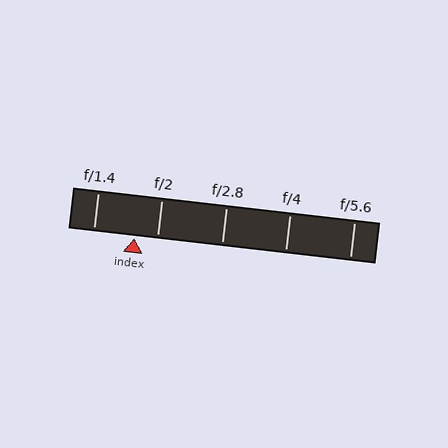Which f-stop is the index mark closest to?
The index mark is closest to f/2.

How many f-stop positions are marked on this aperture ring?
There are 5 f-stop positions marked.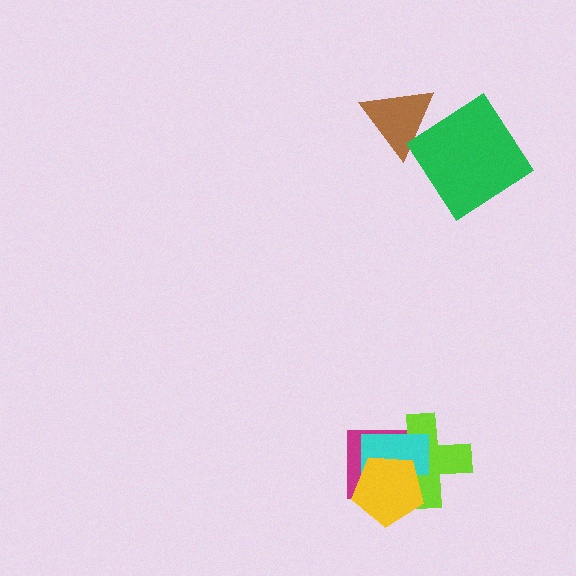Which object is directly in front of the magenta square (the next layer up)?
The lime cross is directly in front of the magenta square.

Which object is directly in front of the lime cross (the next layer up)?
The cyan rectangle is directly in front of the lime cross.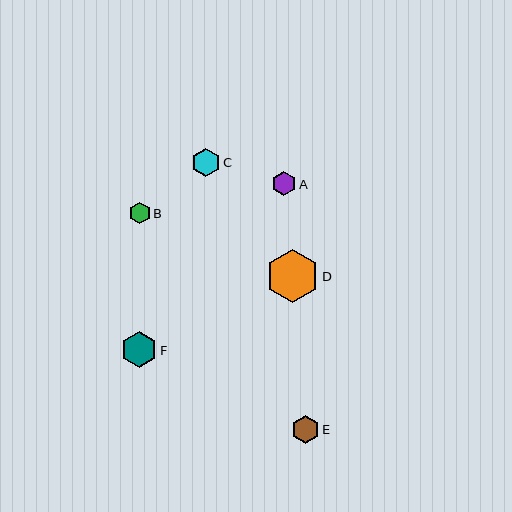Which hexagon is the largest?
Hexagon D is the largest with a size of approximately 53 pixels.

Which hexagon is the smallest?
Hexagon B is the smallest with a size of approximately 22 pixels.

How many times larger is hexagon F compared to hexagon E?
Hexagon F is approximately 1.3 times the size of hexagon E.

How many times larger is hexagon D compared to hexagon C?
Hexagon D is approximately 1.8 times the size of hexagon C.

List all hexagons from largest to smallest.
From largest to smallest: D, F, C, E, A, B.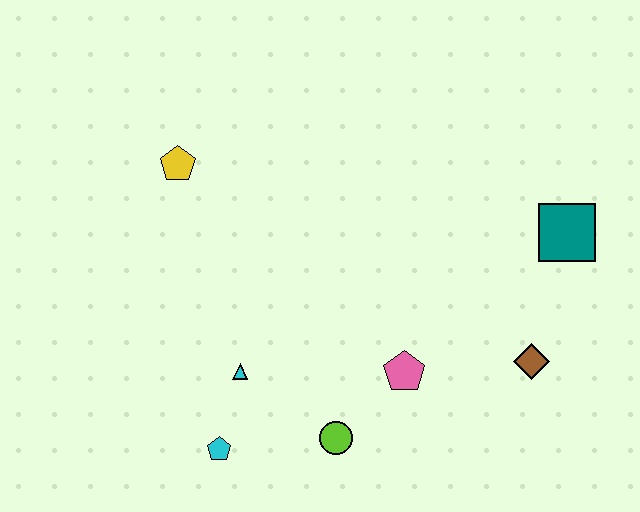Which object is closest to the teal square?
The brown diamond is closest to the teal square.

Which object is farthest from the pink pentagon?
The yellow pentagon is farthest from the pink pentagon.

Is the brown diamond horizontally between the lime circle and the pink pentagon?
No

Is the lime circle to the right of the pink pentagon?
No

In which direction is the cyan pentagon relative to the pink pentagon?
The cyan pentagon is to the left of the pink pentagon.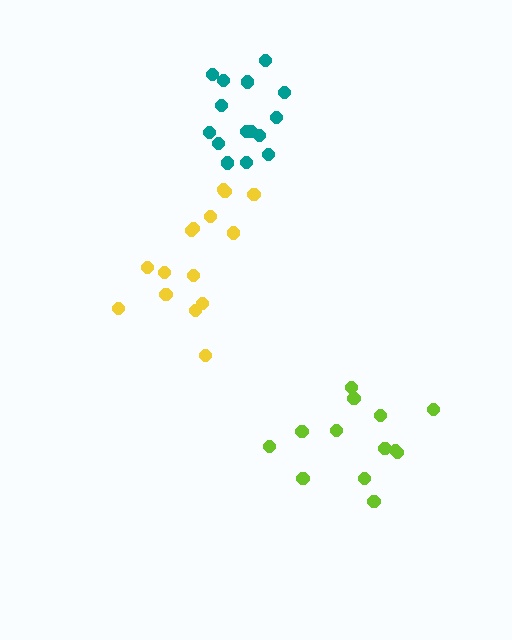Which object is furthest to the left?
The yellow cluster is leftmost.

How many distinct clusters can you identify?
There are 3 distinct clusters.